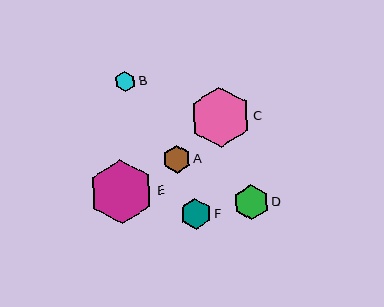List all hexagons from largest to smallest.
From largest to smallest: E, C, D, F, A, B.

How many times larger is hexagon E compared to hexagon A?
Hexagon E is approximately 2.4 times the size of hexagon A.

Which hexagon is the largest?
Hexagon E is the largest with a size of approximately 65 pixels.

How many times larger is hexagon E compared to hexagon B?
Hexagon E is approximately 3.2 times the size of hexagon B.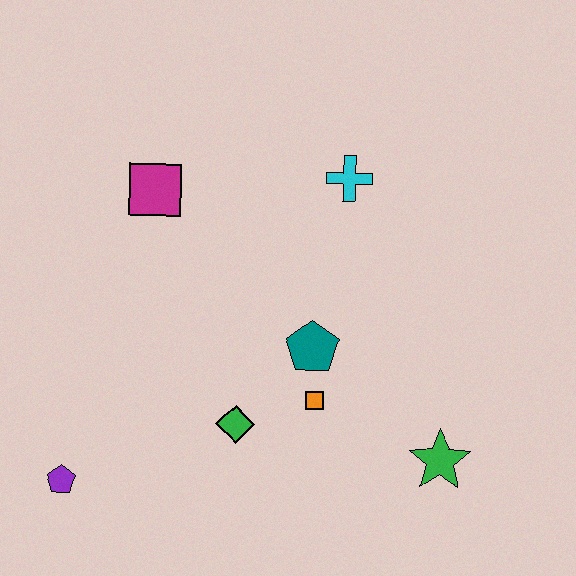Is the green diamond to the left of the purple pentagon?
No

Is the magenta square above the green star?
Yes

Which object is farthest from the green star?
The magenta square is farthest from the green star.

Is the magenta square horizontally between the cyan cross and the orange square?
No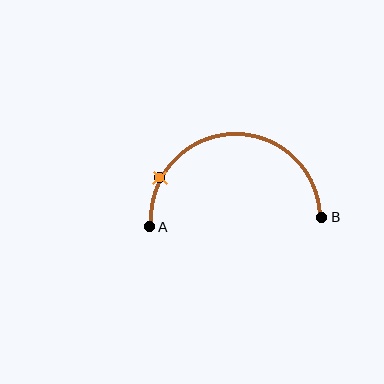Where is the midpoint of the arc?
The arc midpoint is the point on the curve farthest from the straight line joining A and B. It sits above that line.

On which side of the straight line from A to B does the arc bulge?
The arc bulges above the straight line connecting A and B.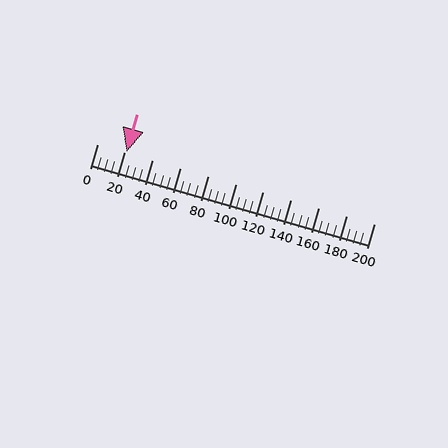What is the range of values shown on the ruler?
The ruler shows values from 0 to 200.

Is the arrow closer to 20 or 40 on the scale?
The arrow is closer to 20.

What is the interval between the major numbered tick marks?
The major tick marks are spaced 20 units apart.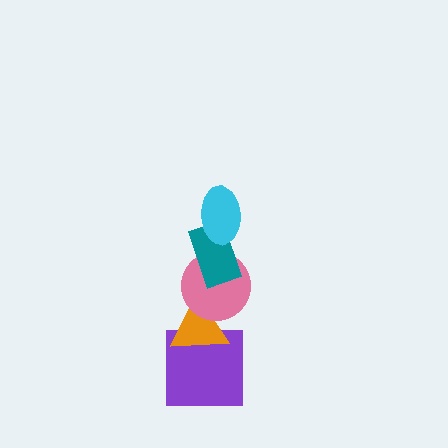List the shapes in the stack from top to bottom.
From top to bottom: the cyan ellipse, the teal rectangle, the pink circle, the orange triangle, the purple square.